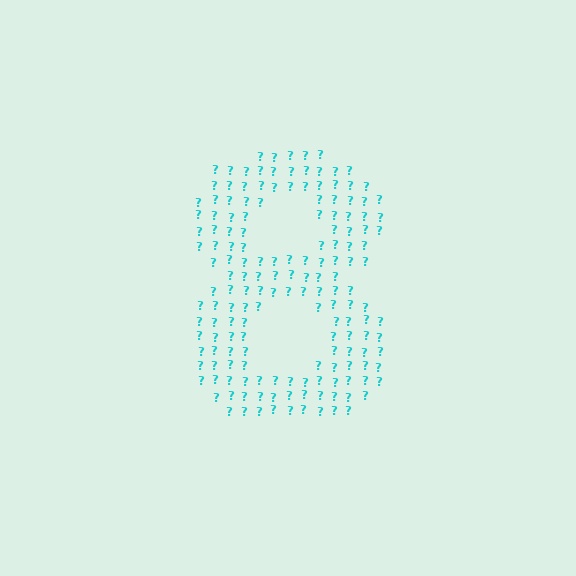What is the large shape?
The large shape is the digit 8.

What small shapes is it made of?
It is made of small question marks.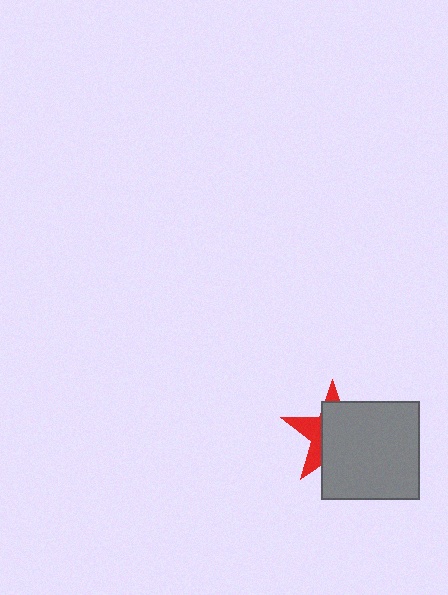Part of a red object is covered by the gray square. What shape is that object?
It is a star.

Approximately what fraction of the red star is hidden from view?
Roughly 65% of the red star is hidden behind the gray square.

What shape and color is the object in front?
The object in front is a gray square.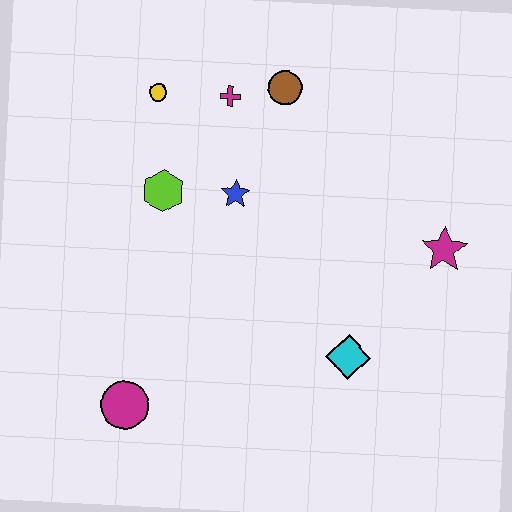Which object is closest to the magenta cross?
The brown circle is closest to the magenta cross.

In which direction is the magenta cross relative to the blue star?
The magenta cross is above the blue star.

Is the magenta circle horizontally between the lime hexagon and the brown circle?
No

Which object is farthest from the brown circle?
The magenta circle is farthest from the brown circle.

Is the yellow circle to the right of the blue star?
No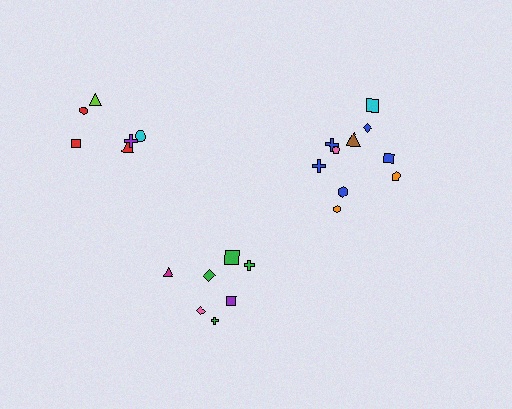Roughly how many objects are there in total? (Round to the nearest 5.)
Roughly 25 objects in total.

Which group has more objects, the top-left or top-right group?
The top-right group.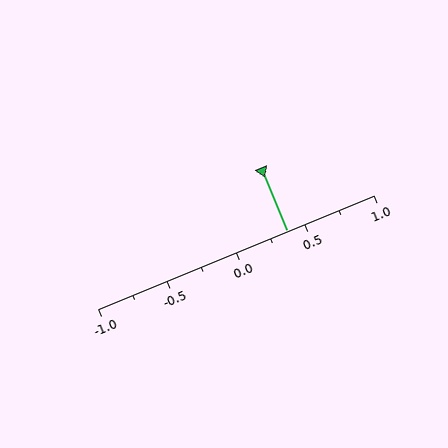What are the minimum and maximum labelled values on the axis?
The axis runs from -1.0 to 1.0.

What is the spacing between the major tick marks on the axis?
The major ticks are spaced 0.5 apart.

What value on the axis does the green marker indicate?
The marker indicates approximately 0.38.